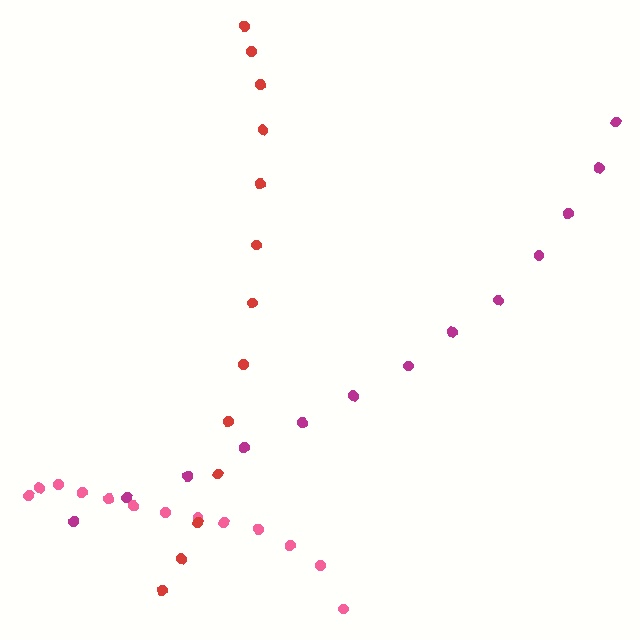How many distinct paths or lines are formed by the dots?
There are 3 distinct paths.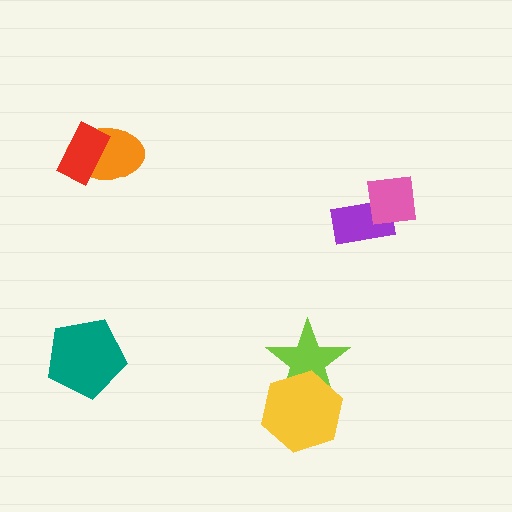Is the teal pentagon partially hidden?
No, no other shape covers it.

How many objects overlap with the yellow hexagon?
1 object overlaps with the yellow hexagon.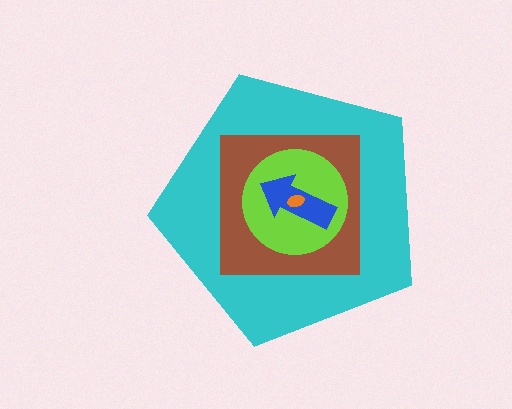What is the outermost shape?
The cyan pentagon.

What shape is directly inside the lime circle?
The blue arrow.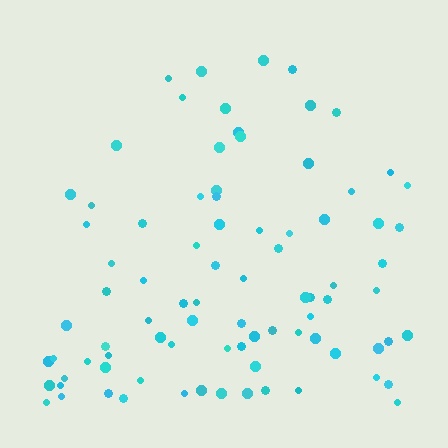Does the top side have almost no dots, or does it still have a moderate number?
Still a moderate number, just noticeably fewer than the bottom.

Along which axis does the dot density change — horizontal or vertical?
Vertical.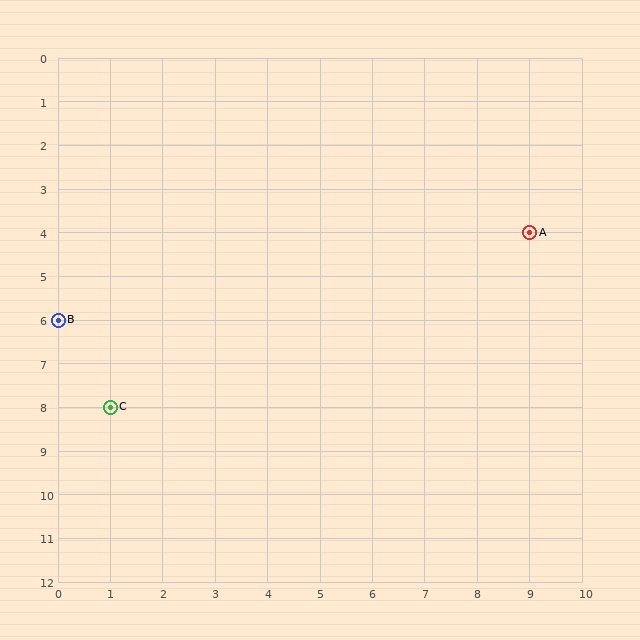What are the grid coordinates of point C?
Point C is at grid coordinates (1, 8).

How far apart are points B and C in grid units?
Points B and C are 1 column and 2 rows apart (about 2.2 grid units diagonally).